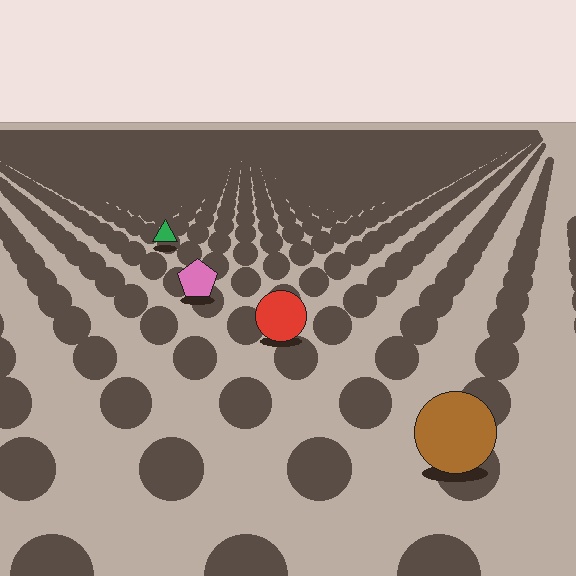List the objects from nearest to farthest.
From nearest to farthest: the brown circle, the red circle, the pink pentagon, the green triangle.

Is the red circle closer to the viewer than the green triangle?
Yes. The red circle is closer — you can tell from the texture gradient: the ground texture is coarser near it.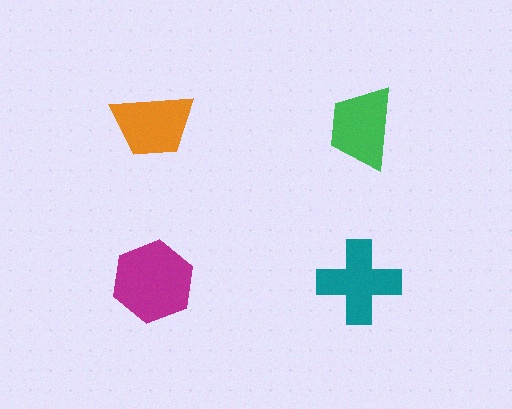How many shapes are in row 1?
2 shapes.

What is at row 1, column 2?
A green trapezoid.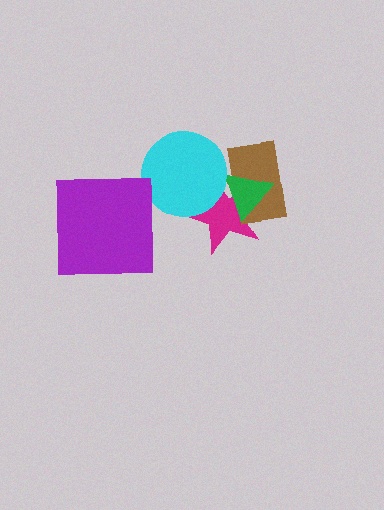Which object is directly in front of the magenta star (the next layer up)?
The brown rectangle is directly in front of the magenta star.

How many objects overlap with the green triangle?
2 objects overlap with the green triangle.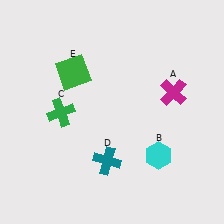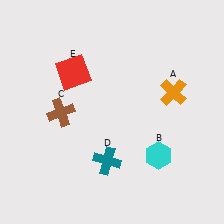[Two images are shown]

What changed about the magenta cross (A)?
In Image 1, A is magenta. In Image 2, it changed to orange.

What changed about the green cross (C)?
In Image 1, C is green. In Image 2, it changed to brown.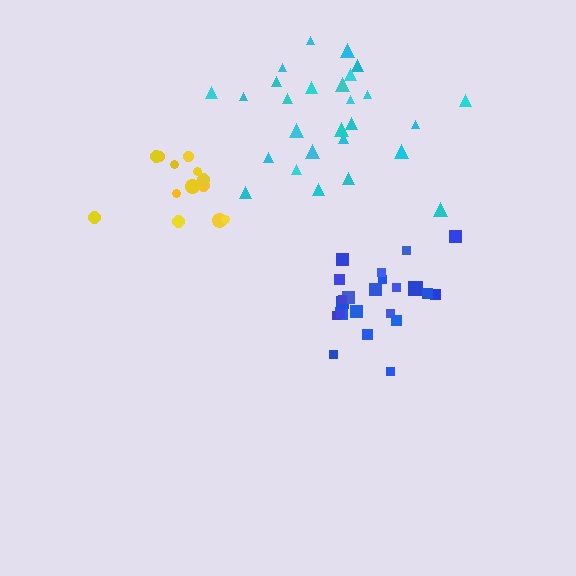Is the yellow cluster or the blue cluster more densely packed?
Blue.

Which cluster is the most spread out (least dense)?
Cyan.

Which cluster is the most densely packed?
Blue.